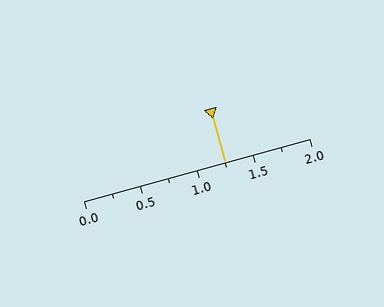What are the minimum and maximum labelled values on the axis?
The axis runs from 0.0 to 2.0.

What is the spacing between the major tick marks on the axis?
The major ticks are spaced 0.5 apart.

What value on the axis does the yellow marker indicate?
The marker indicates approximately 1.25.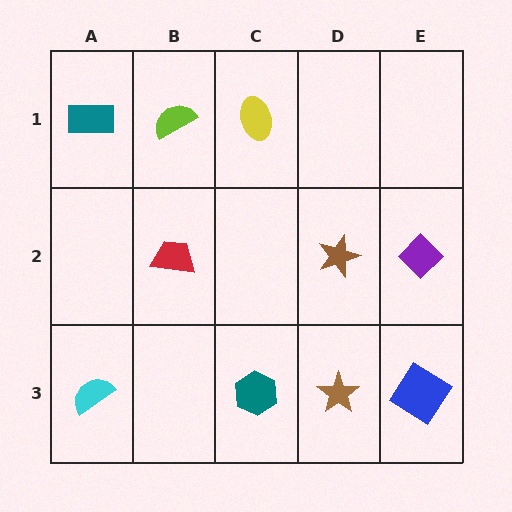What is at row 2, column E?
A purple diamond.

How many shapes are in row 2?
3 shapes.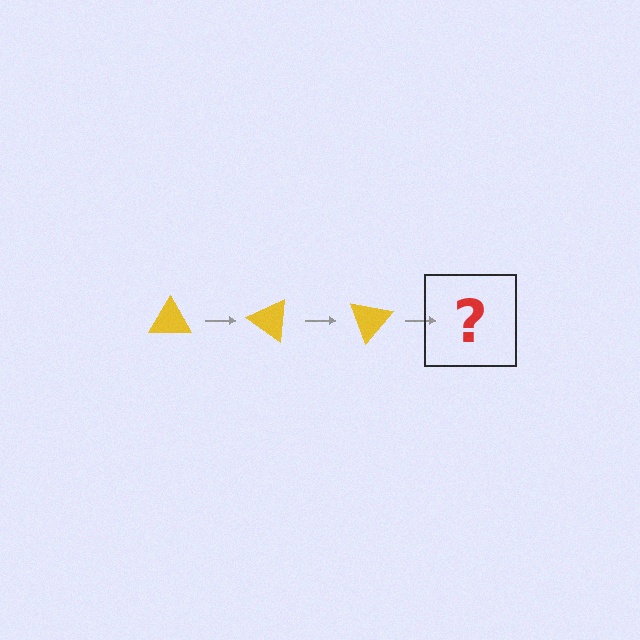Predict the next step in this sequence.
The next step is a yellow triangle rotated 105 degrees.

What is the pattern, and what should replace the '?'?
The pattern is that the triangle rotates 35 degrees each step. The '?' should be a yellow triangle rotated 105 degrees.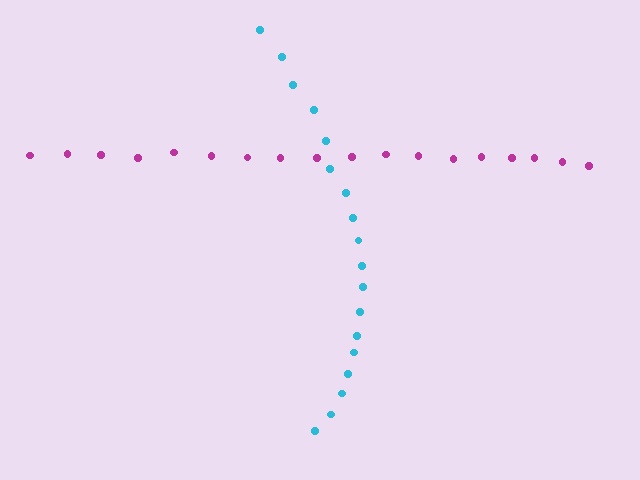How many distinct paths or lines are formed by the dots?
There are 2 distinct paths.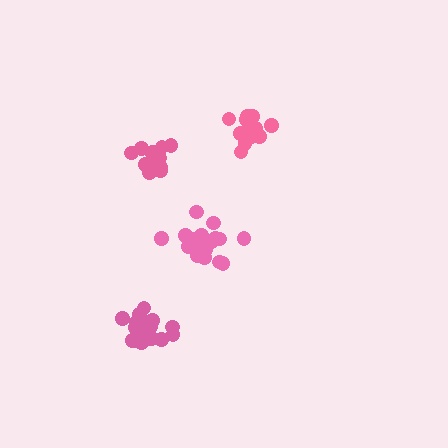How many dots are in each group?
Group 1: 19 dots, Group 2: 15 dots, Group 3: 20 dots, Group 4: 16 dots (70 total).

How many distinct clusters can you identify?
There are 4 distinct clusters.